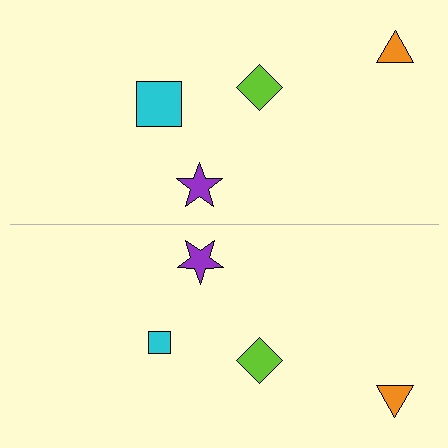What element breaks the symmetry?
The cyan square on the bottom side has a different size than its mirror counterpart.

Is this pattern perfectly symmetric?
No, the pattern is not perfectly symmetric. The cyan square on the bottom side has a different size than its mirror counterpart.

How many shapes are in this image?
There are 8 shapes in this image.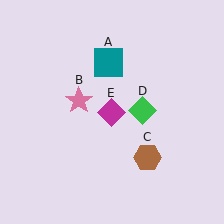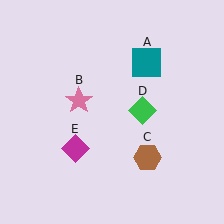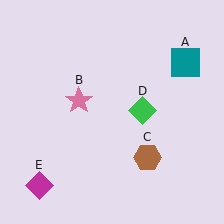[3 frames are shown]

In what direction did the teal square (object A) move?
The teal square (object A) moved right.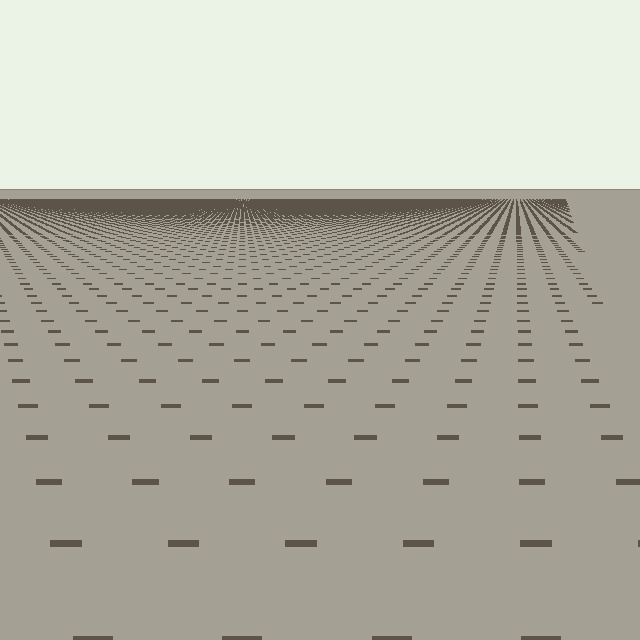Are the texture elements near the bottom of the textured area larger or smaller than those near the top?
Larger. Near the bottom, elements are closer to the viewer and appear at a bigger on-screen size.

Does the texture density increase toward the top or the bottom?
Density increases toward the top.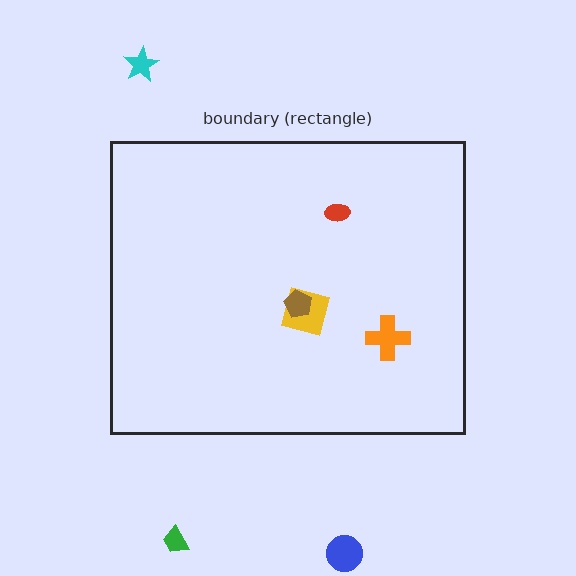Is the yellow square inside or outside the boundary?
Inside.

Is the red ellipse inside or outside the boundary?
Inside.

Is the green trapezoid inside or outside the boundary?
Outside.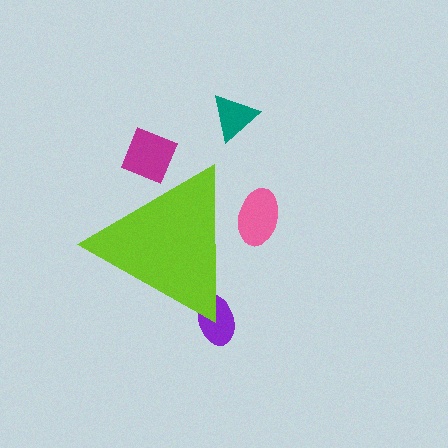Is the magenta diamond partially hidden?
Yes, the magenta diamond is partially hidden behind the lime triangle.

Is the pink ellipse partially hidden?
Yes, the pink ellipse is partially hidden behind the lime triangle.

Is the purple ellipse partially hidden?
Yes, the purple ellipse is partially hidden behind the lime triangle.